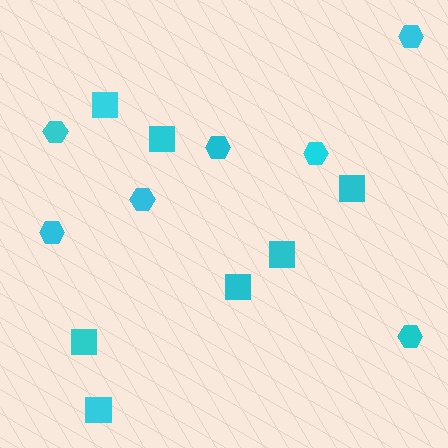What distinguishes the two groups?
There are 2 groups: one group of hexagons (7) and one group of squares (7).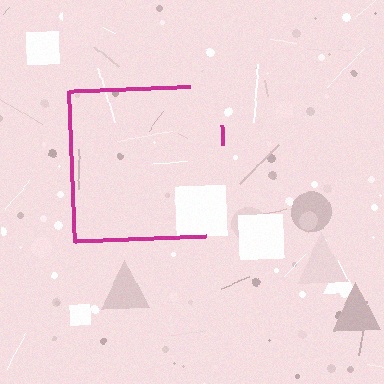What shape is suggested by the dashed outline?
The dashed outline suggests a square.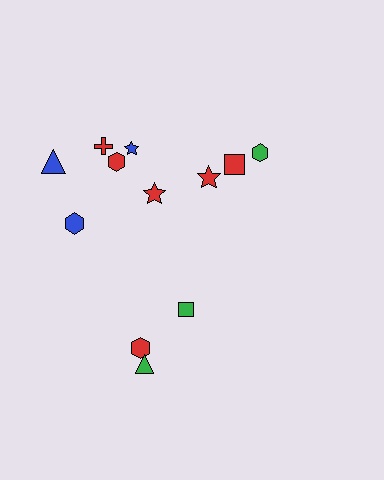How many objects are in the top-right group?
There are 3 objects.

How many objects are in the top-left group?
There are 6 objects.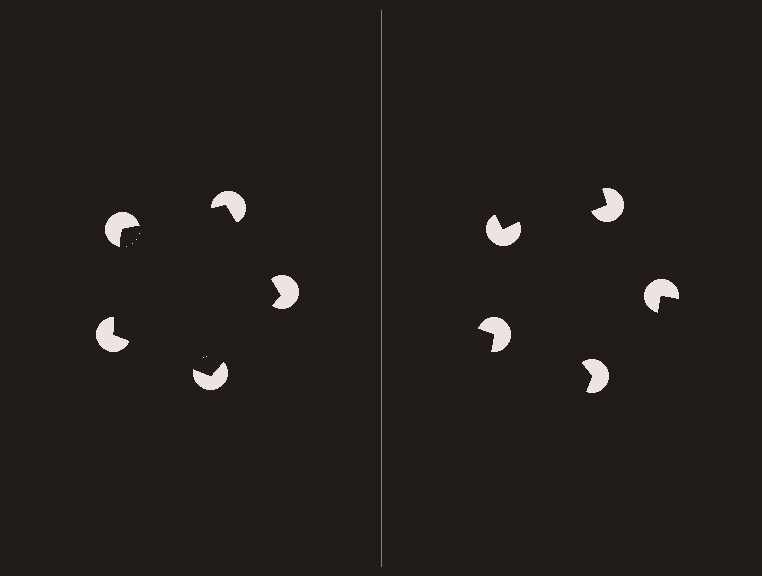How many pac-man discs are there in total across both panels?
10 — 5 on each side.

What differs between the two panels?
The pac-man discs are positioned identically on both sides; only the wedge orientations differ. On the left they align to a pentagon; on the right they are misaligned.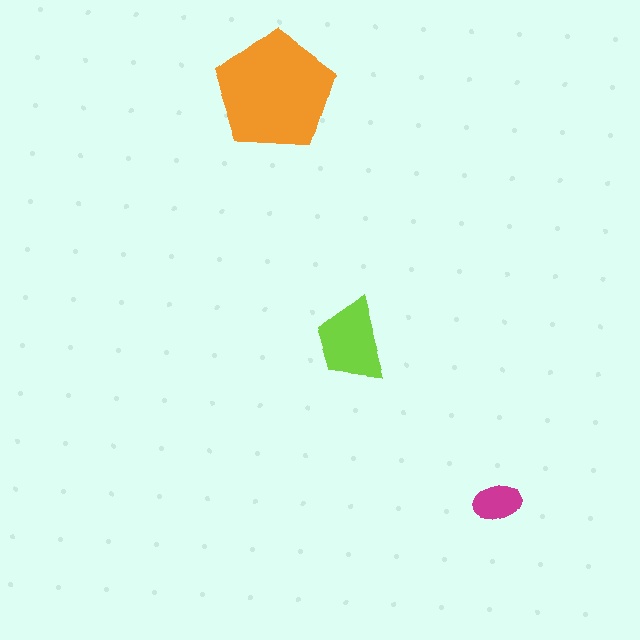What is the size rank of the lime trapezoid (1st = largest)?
2nd.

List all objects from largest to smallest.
The orange pentagon, the lime trapezoid, the magenta ellipse.